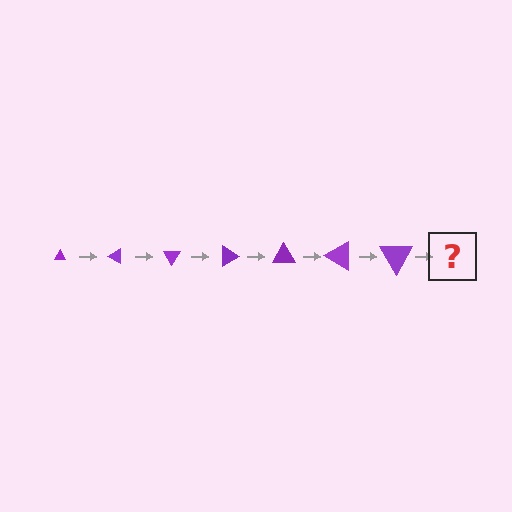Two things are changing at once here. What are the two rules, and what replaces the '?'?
The two rules are that the triangle grows larger each step and it rotates 30 degrees each step. The '?' should be a triangle, larger than the previous one and rotated 210 degrees from the start.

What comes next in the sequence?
The next element should be a triangle, larger than the previous one and rotated 210 degrees from the start.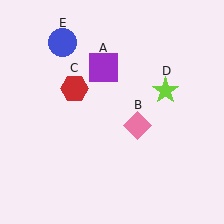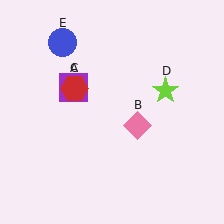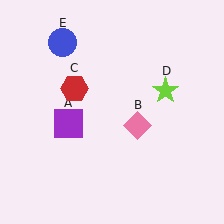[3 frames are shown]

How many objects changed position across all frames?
1 object changed position: purple square (object A).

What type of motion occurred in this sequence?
The purple square (object A) rotated counterclockwise around the center of the scene.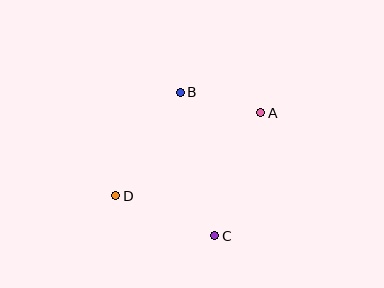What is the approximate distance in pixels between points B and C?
The distance between B and C is approximately 148 pixels.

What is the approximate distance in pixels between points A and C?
The distance between A and C is approximately 131 pixels.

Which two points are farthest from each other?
Points A and D are farthest from each other.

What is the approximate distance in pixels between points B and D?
The distance between B and D is approximately 122 pixels.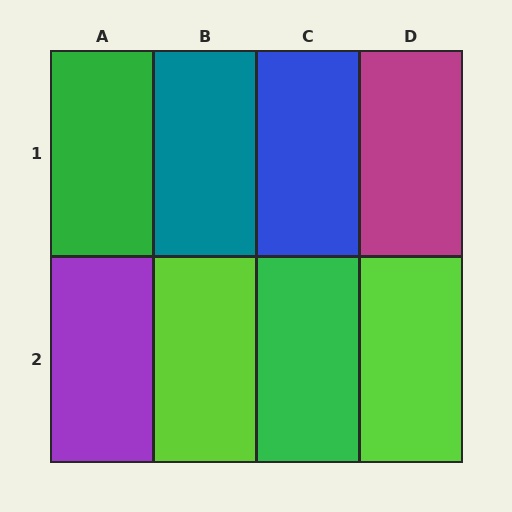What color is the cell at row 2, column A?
Purple.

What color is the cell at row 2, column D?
Lime.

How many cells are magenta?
1 cell is magenta.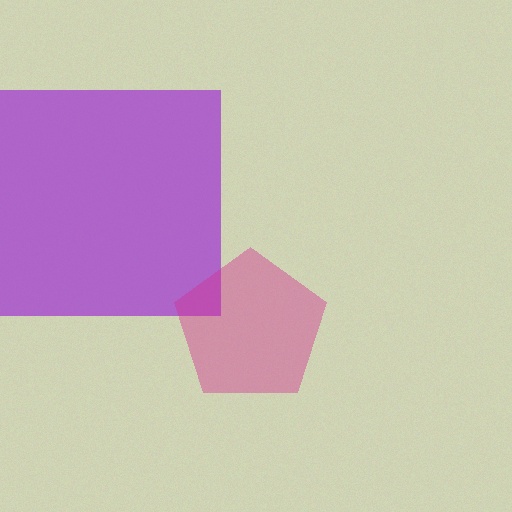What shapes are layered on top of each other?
The layered shapes are: a purple square, a magenta pentagon.